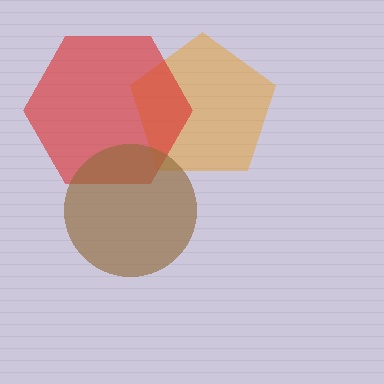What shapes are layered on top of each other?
The layered shapes are: an orange pentagon, a red hexagon, a brown circle.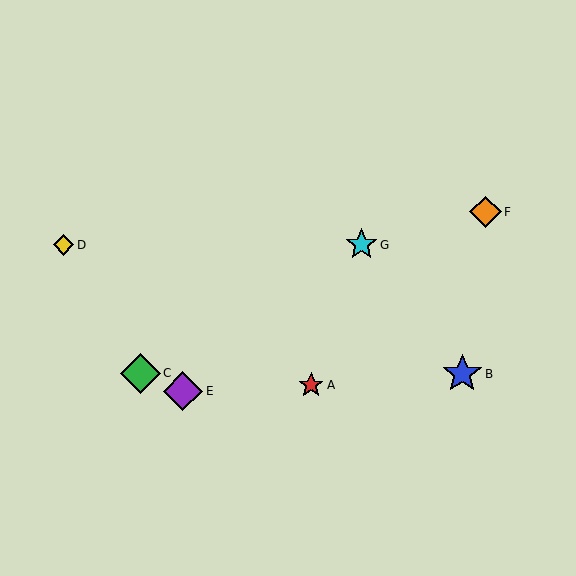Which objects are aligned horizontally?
Objects D, G are aligned horizontally.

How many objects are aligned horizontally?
2 objects (D, G) are aligned horizontally.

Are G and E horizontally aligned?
No, G is at y≈245 and E is at y≈391.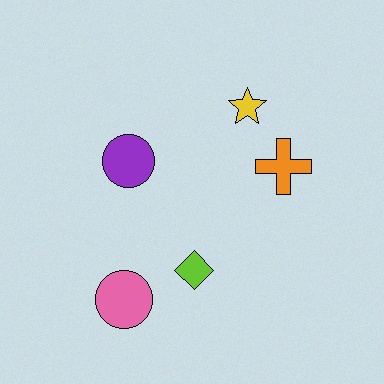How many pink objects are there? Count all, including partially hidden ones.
There is 1 pink object.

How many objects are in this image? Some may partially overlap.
There are 5 objects.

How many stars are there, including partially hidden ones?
There is 1 star.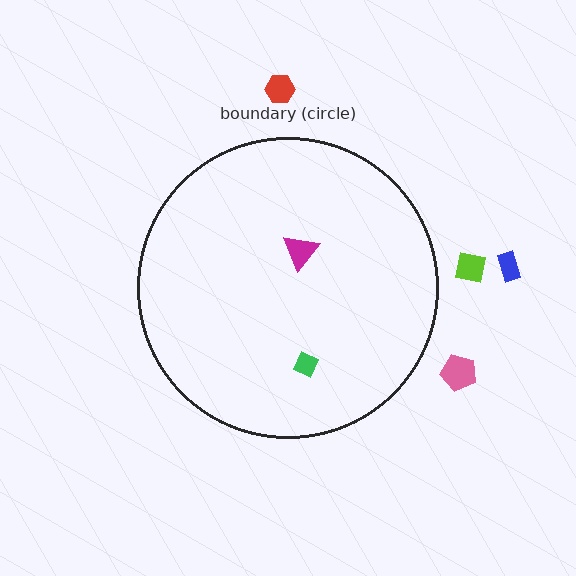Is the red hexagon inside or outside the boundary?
Outside.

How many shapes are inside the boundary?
2 inside, 4 outside.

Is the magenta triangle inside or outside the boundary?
Inside.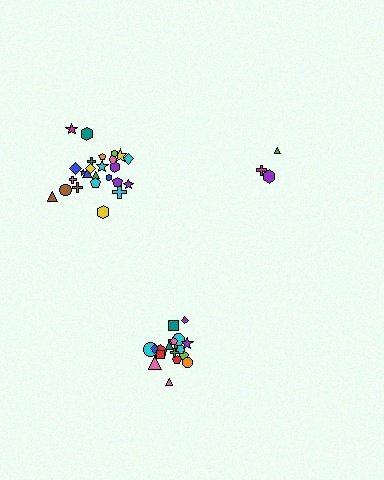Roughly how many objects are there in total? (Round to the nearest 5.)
Roughly 45 objects in total.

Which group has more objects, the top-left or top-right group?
The top-left group.